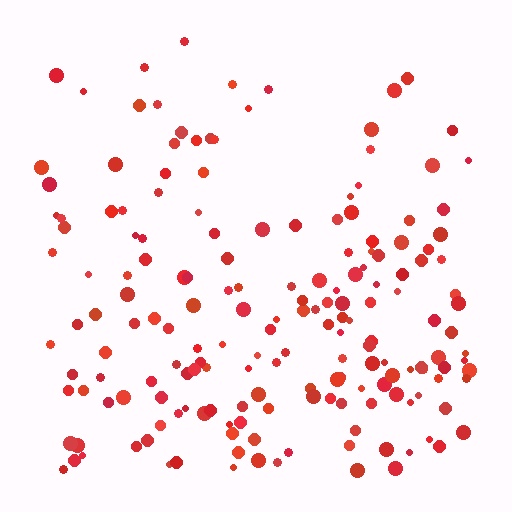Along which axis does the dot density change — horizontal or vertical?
Vertical.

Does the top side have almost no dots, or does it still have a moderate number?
Still a moderate number, just noticeably fewer than the bottom.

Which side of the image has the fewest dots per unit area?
The top.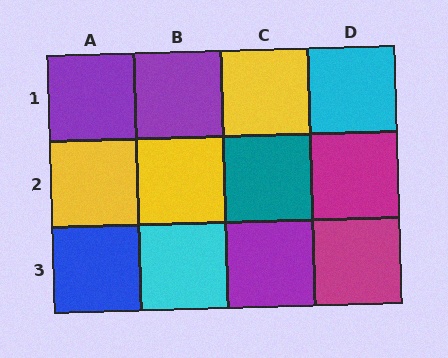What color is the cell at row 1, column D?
Cyan.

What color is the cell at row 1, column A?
Purple.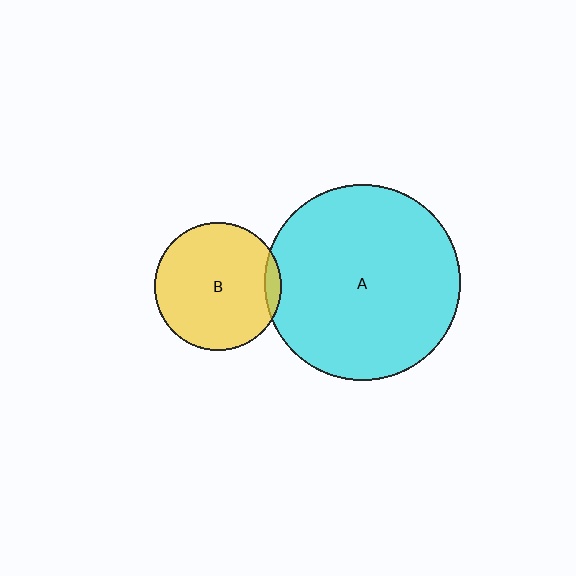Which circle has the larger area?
Circle A (cyan).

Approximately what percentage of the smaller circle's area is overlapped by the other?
Approximately 5%.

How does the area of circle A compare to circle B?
Approximately 2.4 times.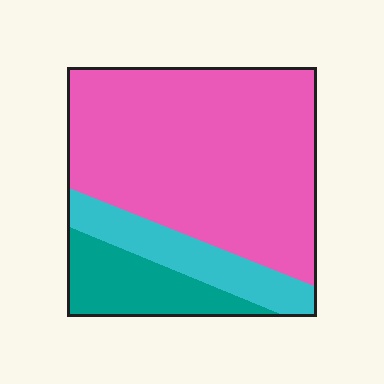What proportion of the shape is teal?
Teal covers 16% of the shape.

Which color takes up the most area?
Pink, at roughly 70%.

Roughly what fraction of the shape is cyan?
Cyan covers 16% of the shape.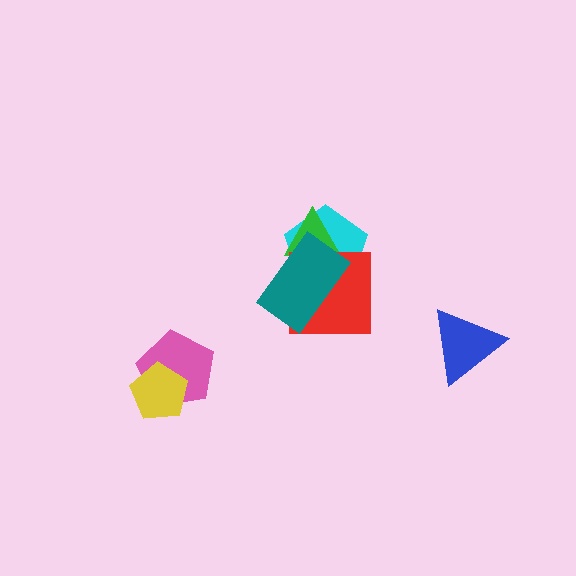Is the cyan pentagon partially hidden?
Yes, it is partially covered by another shape.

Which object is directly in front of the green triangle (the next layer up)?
The red square is directly in front of the green triangle.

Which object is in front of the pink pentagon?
The yellow pentagon is in front of the pink pentagon.